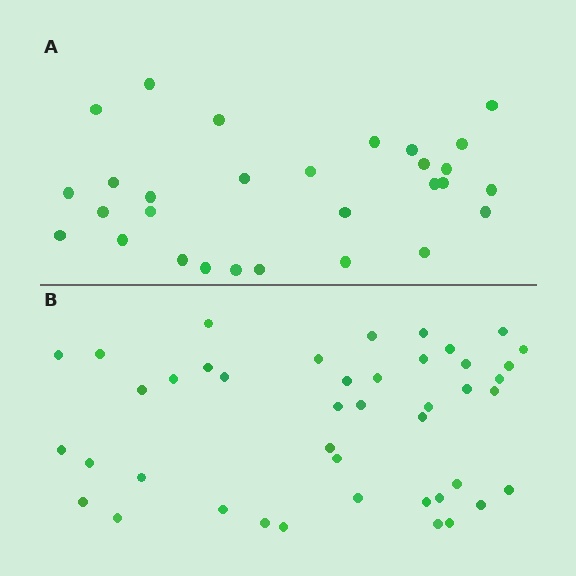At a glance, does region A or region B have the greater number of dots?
Region B (the bottom region) has more dots.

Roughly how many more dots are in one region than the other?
Region B has approximately 15 more dots than region A.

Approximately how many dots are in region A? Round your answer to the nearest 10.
About 30 dots. (The exact count is 29, which rounds to 30.)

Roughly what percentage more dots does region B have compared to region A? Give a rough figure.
About 50% more.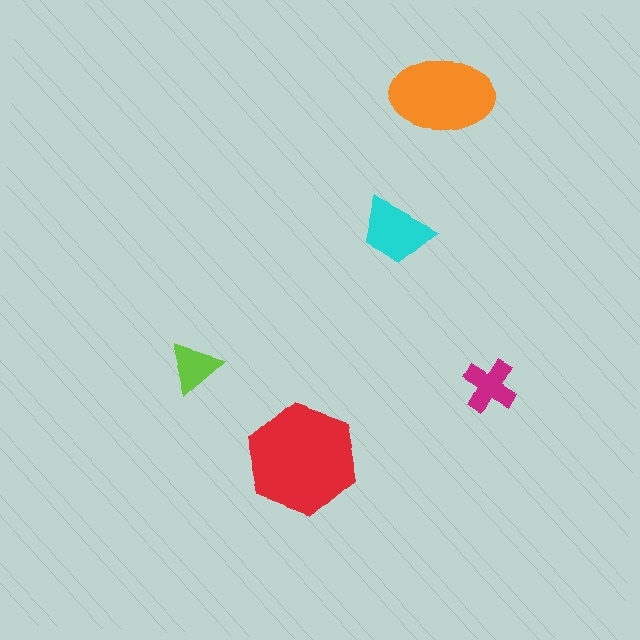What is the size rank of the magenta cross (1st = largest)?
4th.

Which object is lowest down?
The red hexagon is bottommost.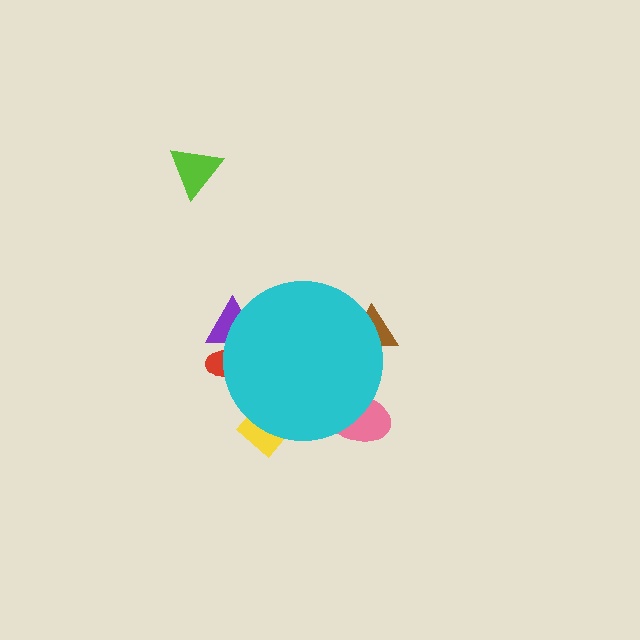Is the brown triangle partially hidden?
Yes, the brown triangle is partially hidden behind the cyan circle.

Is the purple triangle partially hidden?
Yes, the purple triangle is partially hidden behind the cyan circle.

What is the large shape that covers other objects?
A cyan circle.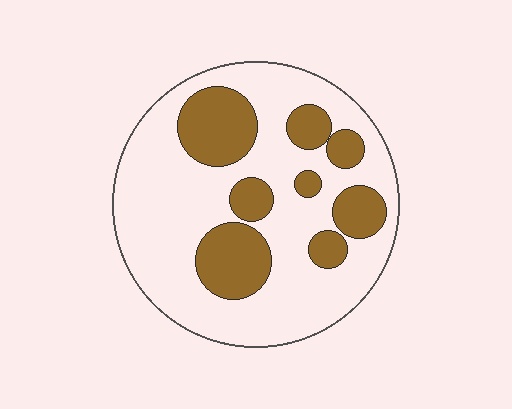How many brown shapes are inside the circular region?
8.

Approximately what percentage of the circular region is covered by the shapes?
Approximately 30%.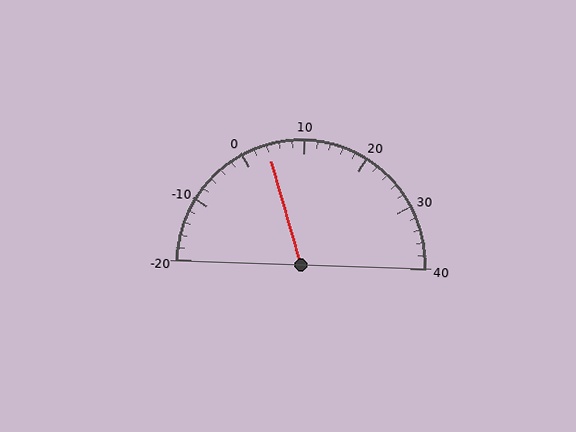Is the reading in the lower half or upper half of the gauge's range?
The reading is in the lower half of the range (-20 to 40).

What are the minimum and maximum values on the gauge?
The gauge ranges from -20 to 40.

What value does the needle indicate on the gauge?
The needle indicates approximately 4.